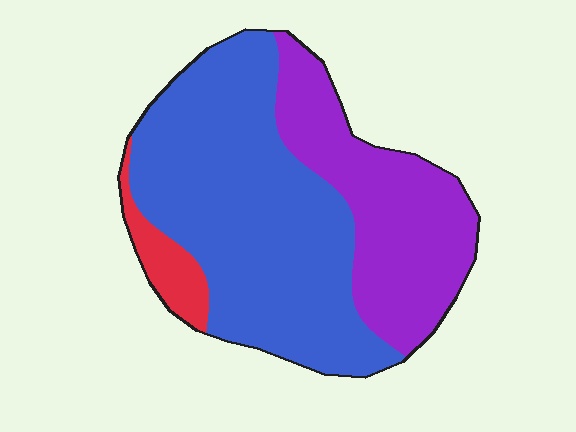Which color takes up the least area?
Red, at roughly 5%.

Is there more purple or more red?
Purple.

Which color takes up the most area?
Blue, at roughly 60%.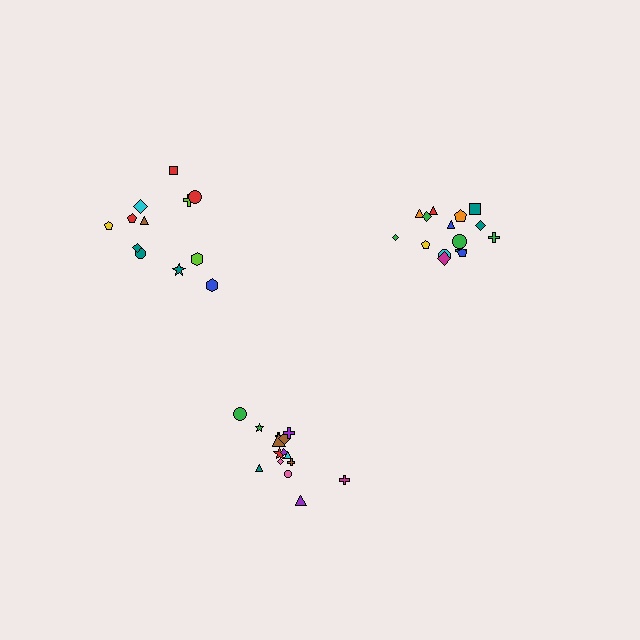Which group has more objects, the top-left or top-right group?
The top-right group.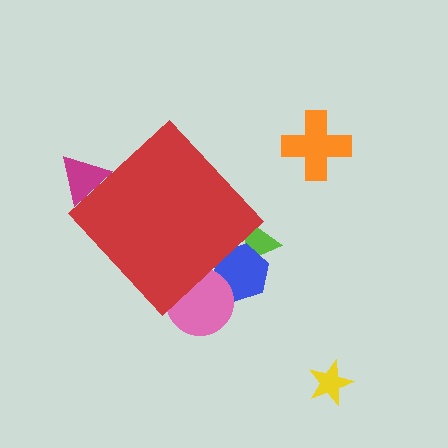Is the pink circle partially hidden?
Yes, the pink circle is partially hidden behind the red diamond.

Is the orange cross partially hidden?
No, the orange cross is fully visible.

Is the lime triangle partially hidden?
Yes, the lime triangle is partially hidden behind the red diamond.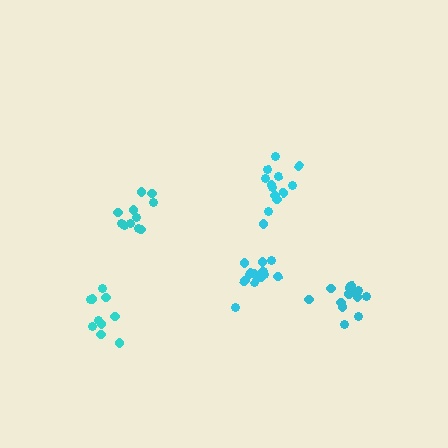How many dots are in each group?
Group 1: 10 dots, Group 2: 14 dots, Group 3: 12 dots, Group 4: 11 dots, Group 5: 15 dots (62 total).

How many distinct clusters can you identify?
There are 5 distinct clusters.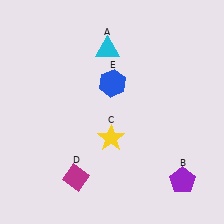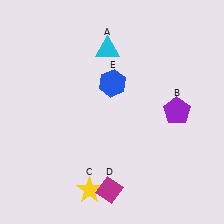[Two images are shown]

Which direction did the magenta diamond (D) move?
The magenta diamond (D) moved right.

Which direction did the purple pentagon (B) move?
The purple pentagon (B) moved up.